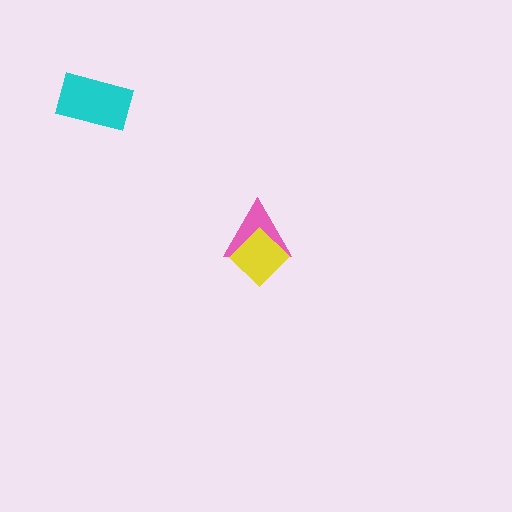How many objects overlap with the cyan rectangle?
0 objects overlap with the cyan rectangle.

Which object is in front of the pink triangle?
The yellow diamond is in front of the pink triangle.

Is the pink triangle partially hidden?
Yes, it is partially covered by another shape.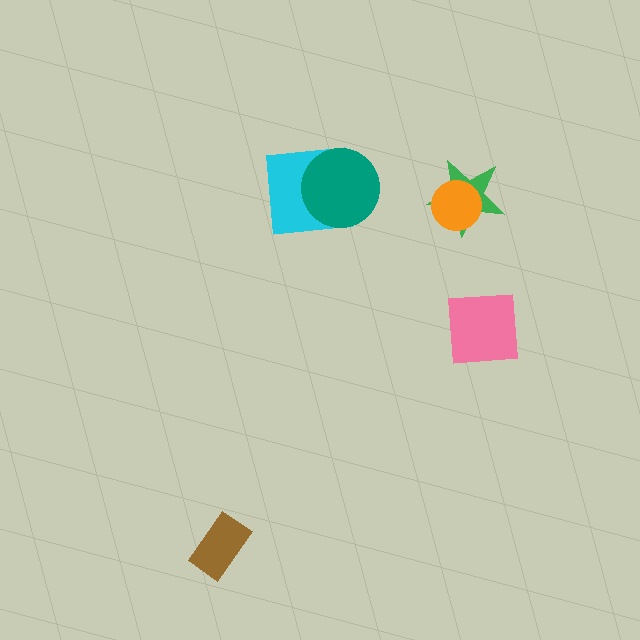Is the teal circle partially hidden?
No, no other shape covers it.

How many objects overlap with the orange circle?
1 object overlaps with the orange circle.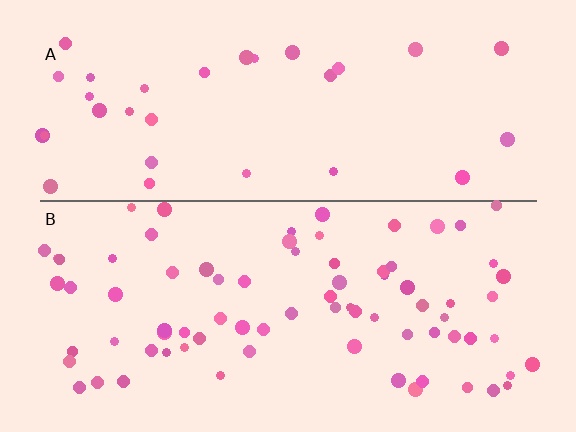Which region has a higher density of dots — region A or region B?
B (the bottom).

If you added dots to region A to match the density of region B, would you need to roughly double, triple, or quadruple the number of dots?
Approximately double.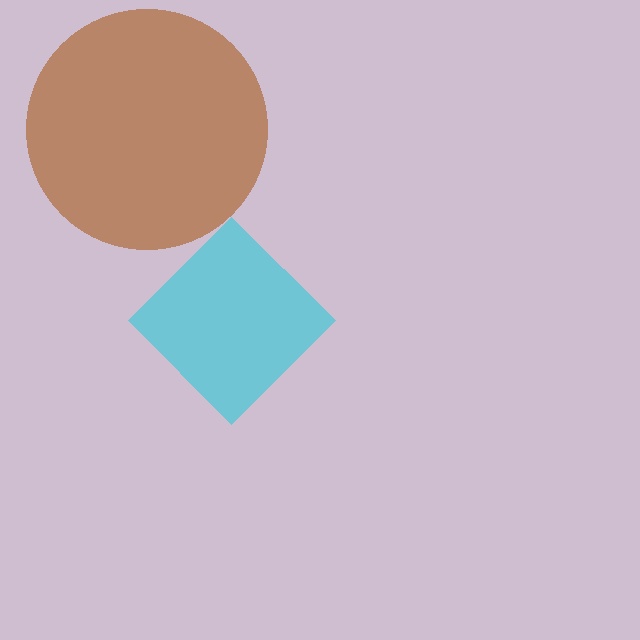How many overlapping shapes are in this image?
There are 2 overlapping shapes in the image.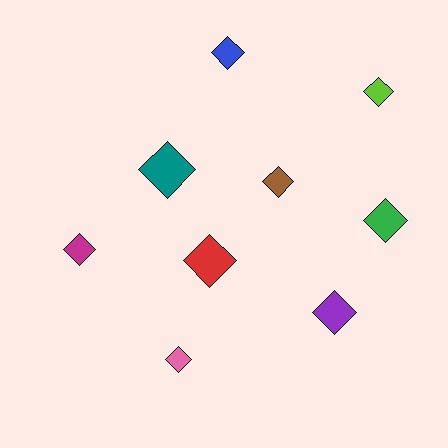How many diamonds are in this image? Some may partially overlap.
There are 9 diamonds.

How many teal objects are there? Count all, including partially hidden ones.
There is 1 teal object.